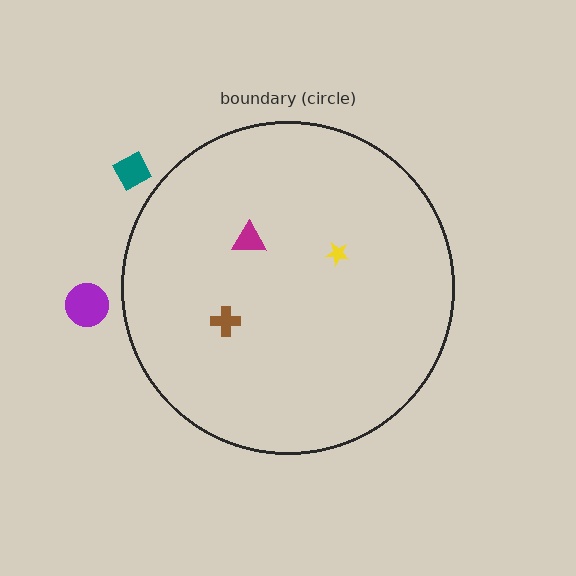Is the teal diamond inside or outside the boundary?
Outside.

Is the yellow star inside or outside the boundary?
Inside.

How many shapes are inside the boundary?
3 inside, 2 outside.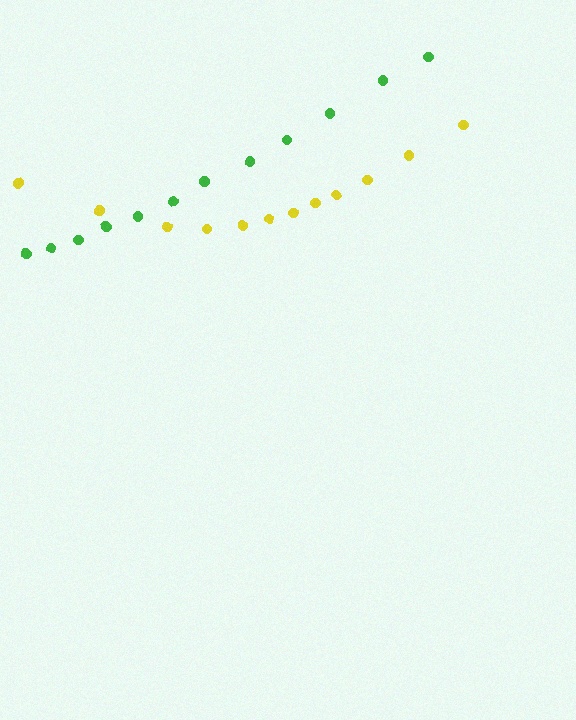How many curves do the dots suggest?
There are 2 distinct paths.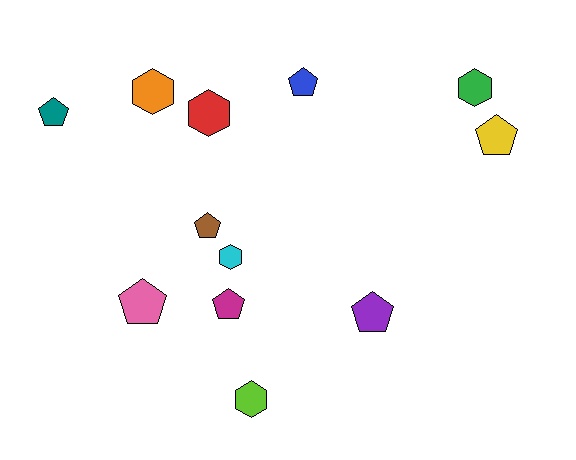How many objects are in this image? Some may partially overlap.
There are 12 objects.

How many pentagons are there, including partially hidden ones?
There are 7 pentagons.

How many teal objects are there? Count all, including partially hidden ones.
There is 1 teal object.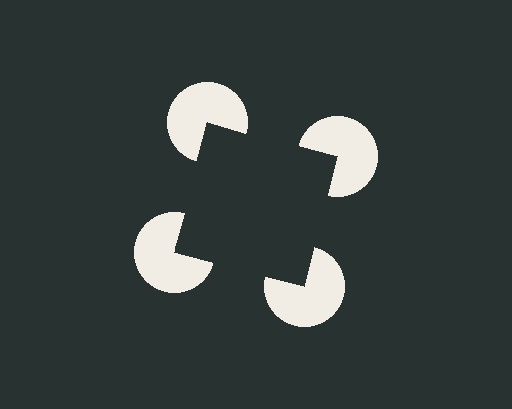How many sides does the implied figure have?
4 sides.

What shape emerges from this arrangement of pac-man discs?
An illusory square — its edges are inferred from the aligned wedge cuts in the pac-man discs, not physically drawn.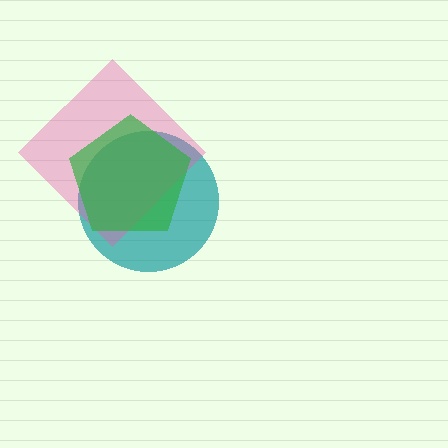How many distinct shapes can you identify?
There are 3 distinct shapes: a teal circle, a pink diamond, a green pentagon.